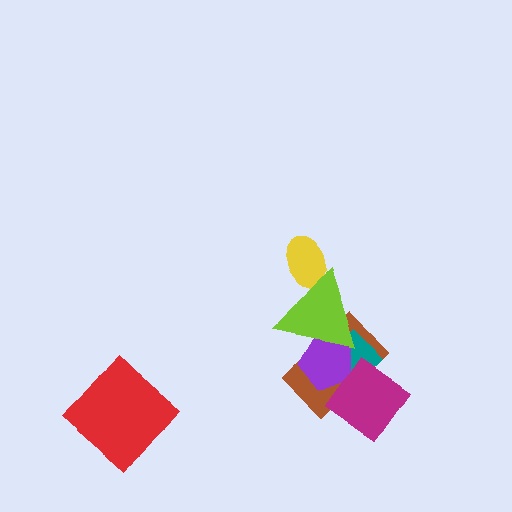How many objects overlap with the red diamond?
0 objects overlap with the red diamond.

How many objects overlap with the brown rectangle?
4 objects overlap with the brown rectangle.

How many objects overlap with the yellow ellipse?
1 object overlaps with the yellow ellipse.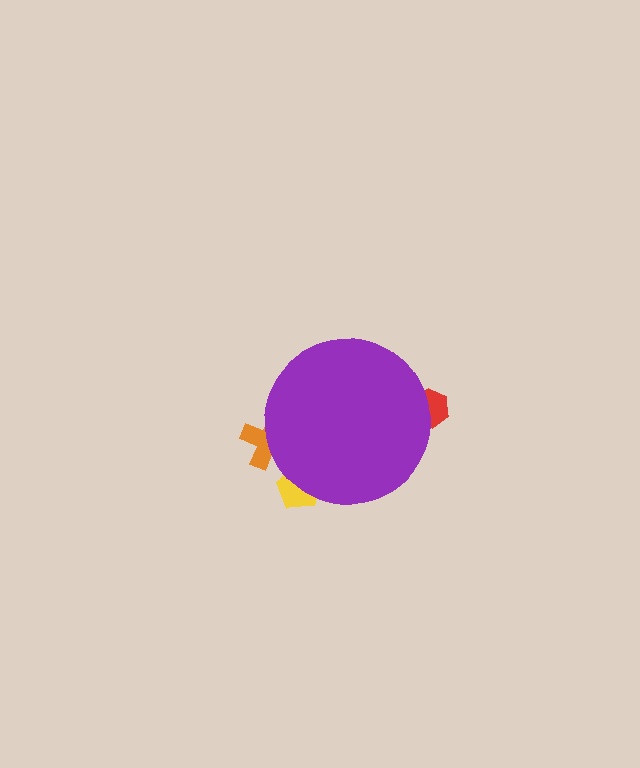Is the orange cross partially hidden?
Yes, the orange cross is partially hidden behind the purple circle.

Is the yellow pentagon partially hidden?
Yes, the yellow pentagon is partially hidden behind the purple circle.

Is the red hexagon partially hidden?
Yes, the red hexagon is partially hidden behind the purple circle.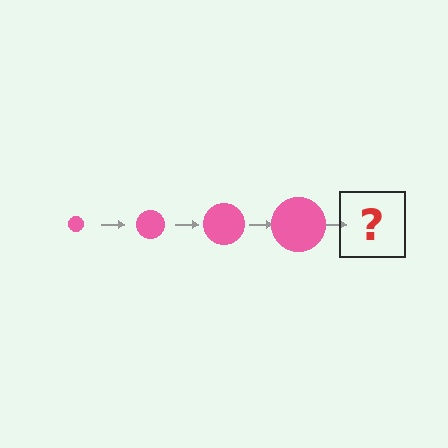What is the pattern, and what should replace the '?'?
The pattern is that the circle gets progressively larger each step. The '?' should be a pink circle, larger than the previous one.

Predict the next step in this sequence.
The next step is a pink circle, larger than the previous one.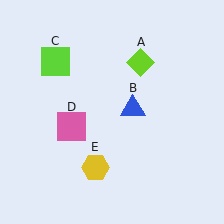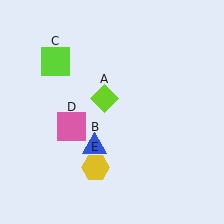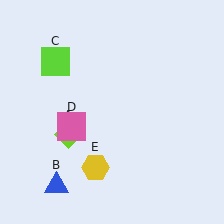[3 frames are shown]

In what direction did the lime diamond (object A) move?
The lime diamond (object A) moved down and to the left.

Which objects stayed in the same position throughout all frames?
Lime square (object C) and pink square (object D) and yellow hexagon (object E) remained stationary.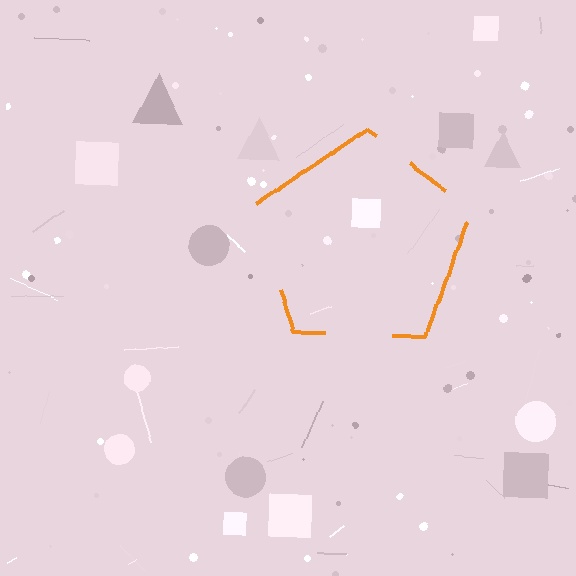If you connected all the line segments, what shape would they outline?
They would outline a pentagon.